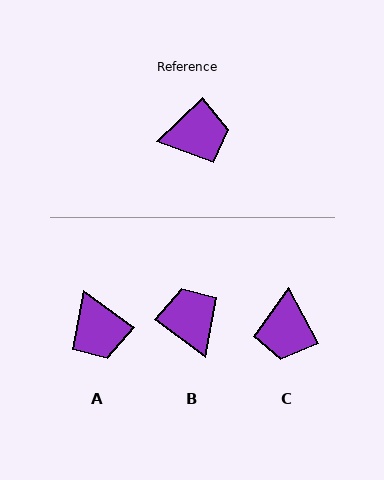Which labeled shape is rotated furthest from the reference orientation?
C, about 106 degrees away.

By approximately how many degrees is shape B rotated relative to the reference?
Approximately 99 degrees counter-clockwise.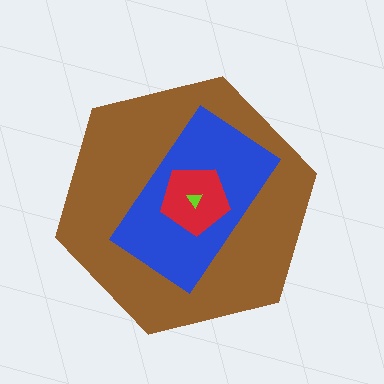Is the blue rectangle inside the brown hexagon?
Yes.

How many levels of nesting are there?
4.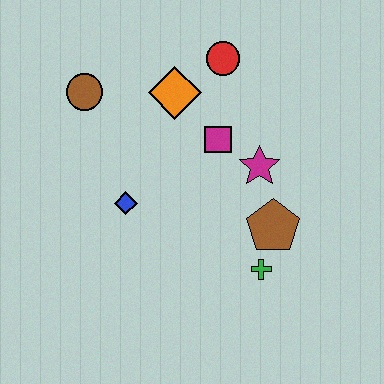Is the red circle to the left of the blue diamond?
No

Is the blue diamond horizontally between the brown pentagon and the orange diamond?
No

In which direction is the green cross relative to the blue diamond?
The green cross is to the right of the blue diamond.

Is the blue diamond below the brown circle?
Yes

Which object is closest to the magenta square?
The magenta star is closest to the magenta square.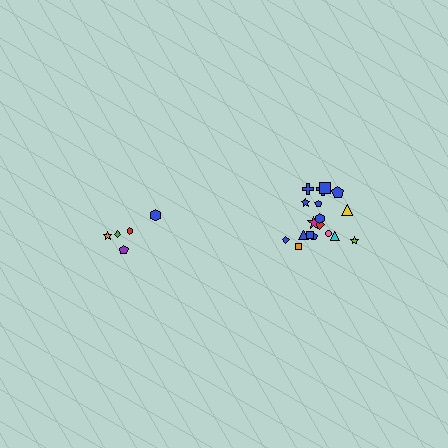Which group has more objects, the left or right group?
The right group.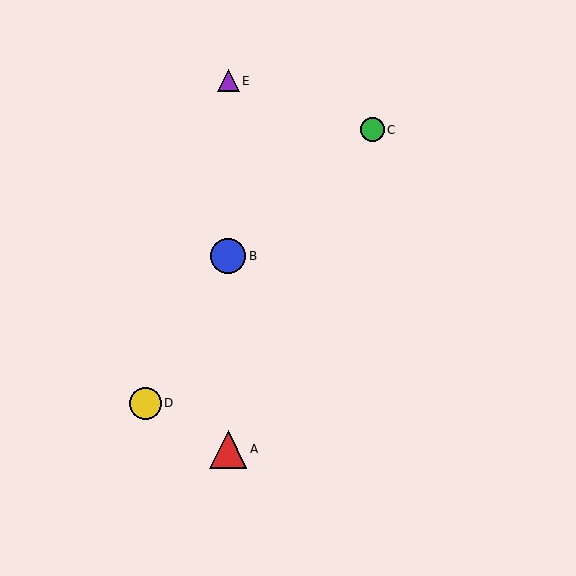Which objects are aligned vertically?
Objects A, B, E are aligned vertically.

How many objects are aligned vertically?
3 objects (A, B, E) are aligned vertically.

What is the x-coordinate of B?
Object B is at x≈228.